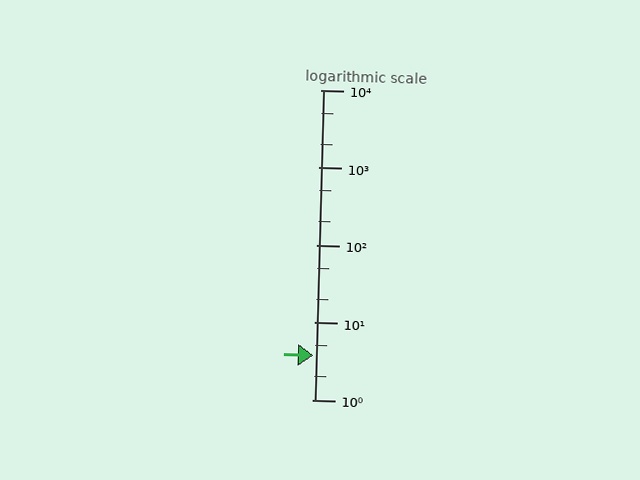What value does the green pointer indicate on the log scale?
The pointer indicates approximately 3.7.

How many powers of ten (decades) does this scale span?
The scale spans 4 decades, from 1 to 10000.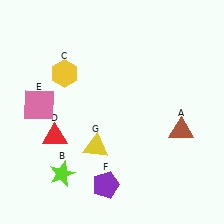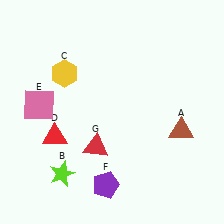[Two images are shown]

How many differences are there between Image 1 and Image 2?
There is 1 difference between the two images.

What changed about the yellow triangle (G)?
In Image 1, G is yellow. In Image 2, it changed to red.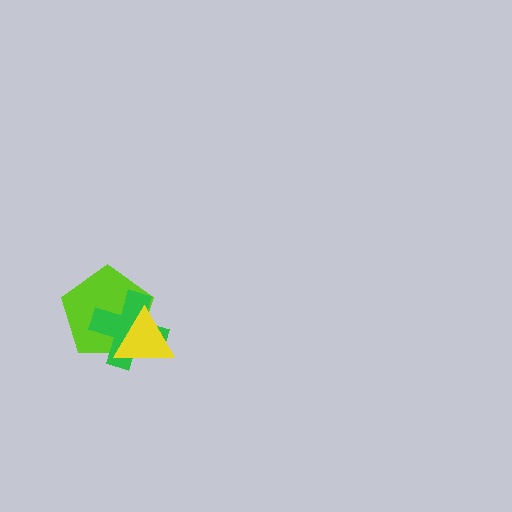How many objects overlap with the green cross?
2 objects overlap with the green cross.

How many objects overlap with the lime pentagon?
2 objects overlap with the lime pentagon.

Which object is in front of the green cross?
The yellow triangle is in front of the green cross.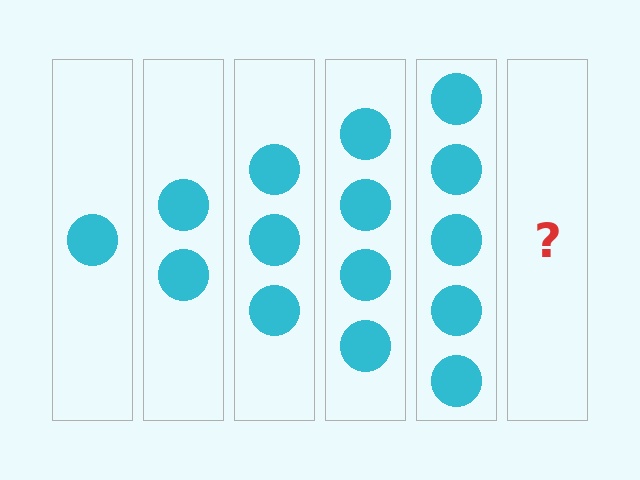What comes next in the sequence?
The next element should be 6 circles.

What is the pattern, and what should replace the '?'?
The pattern is that each step adds one more circle. The '?' should be 6 circles.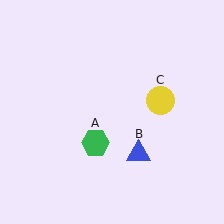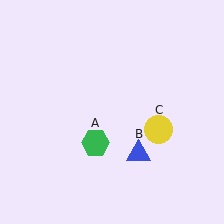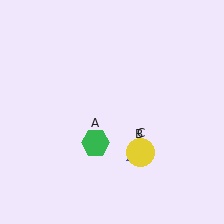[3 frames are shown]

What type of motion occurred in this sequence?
The yellow circle (object C) rotated clockwise around the center of the scene.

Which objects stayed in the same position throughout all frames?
Green hexagon (object A) and blue triangle (object B) remained stationary.